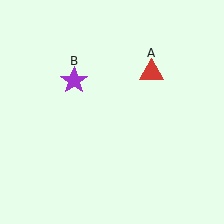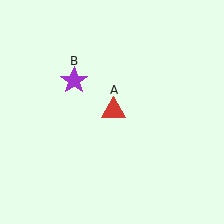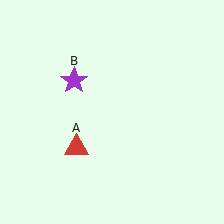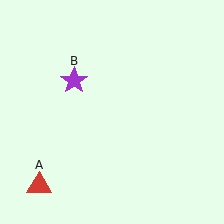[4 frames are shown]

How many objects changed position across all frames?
1 object changed position: red triangle (object A).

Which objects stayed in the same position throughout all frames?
Purple star (object B) remained stationary.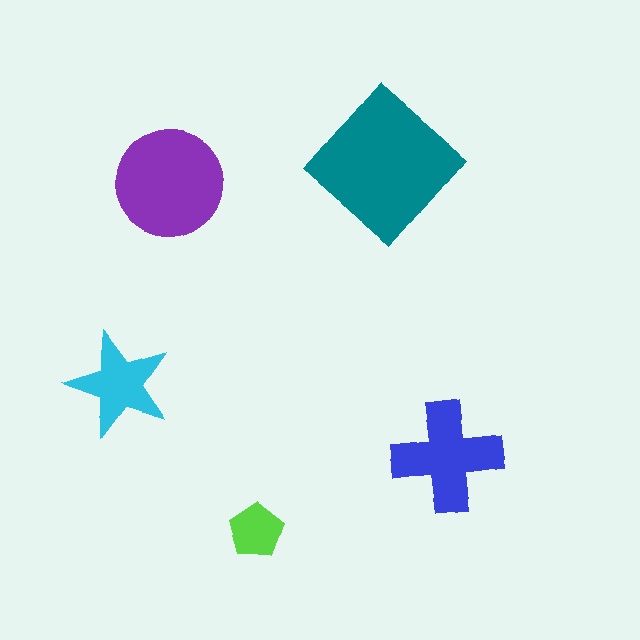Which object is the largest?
The teal diamond.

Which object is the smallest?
The lime pentagon.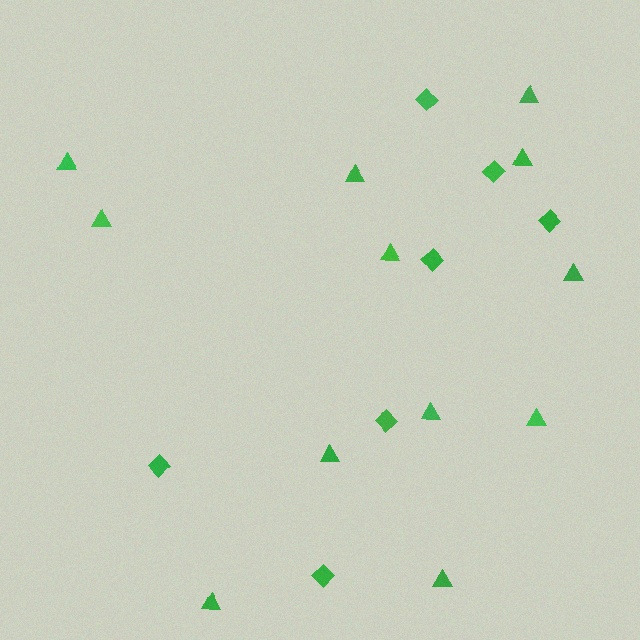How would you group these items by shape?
There are 2 groups: one group of diamonds (7) and one group of triangles (12).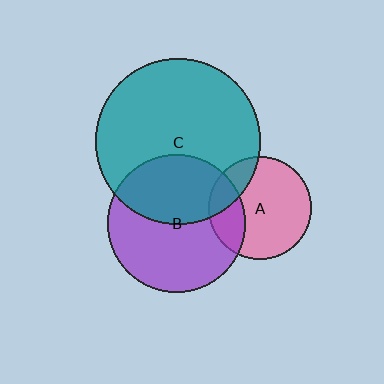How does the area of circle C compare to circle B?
Approximately 1.4 times.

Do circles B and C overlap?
Yes.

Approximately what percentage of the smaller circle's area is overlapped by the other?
Approximately 40%.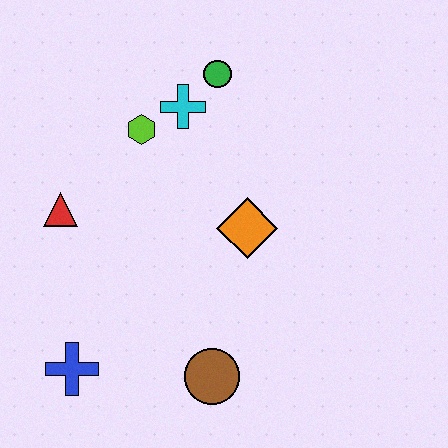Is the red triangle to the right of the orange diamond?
No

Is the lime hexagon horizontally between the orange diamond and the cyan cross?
No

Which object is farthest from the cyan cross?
The blue cross is farthest from the cyan cross.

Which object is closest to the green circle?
The cyan cross is closest to the green circle.